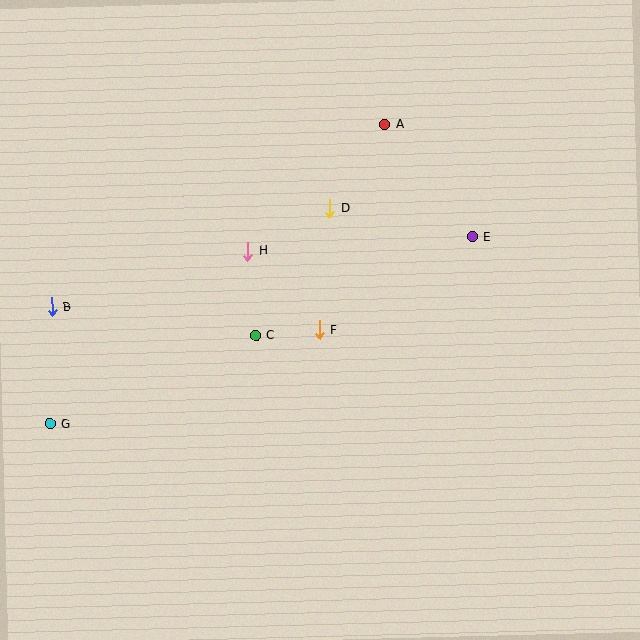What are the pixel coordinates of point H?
Point H is at (248, 251).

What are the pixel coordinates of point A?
Point A is at (385, 124).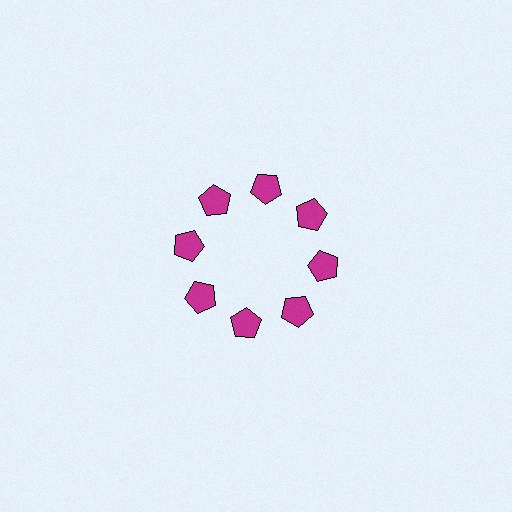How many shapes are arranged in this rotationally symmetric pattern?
There are 8 shapes, arranged in 8 groups of 1.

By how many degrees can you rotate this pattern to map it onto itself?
The pattern maps onto itself every 45 degrees of rotation.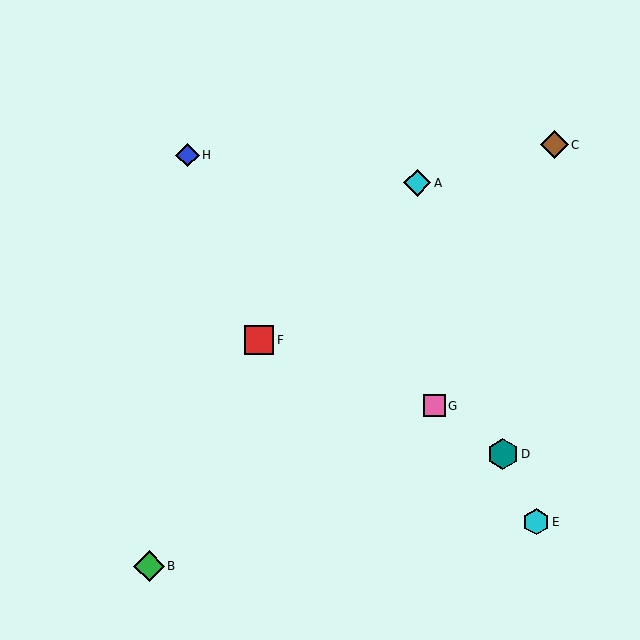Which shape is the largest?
The teal hexagon (labeled D) is the largest.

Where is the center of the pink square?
The center of the pink square is at (434, 406).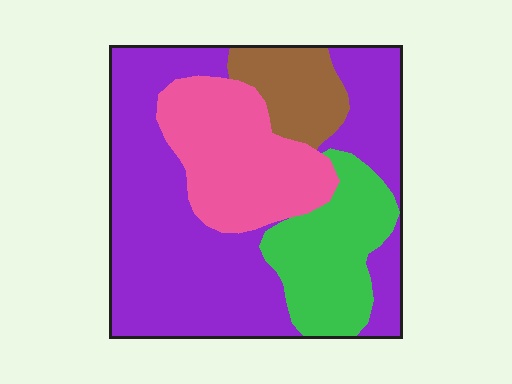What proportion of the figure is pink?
Pink covers 21% of the figure.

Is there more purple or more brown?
Purple.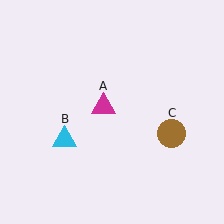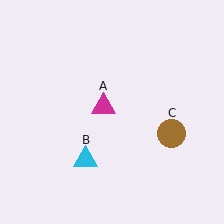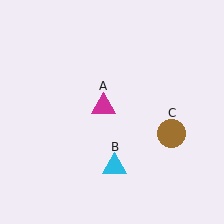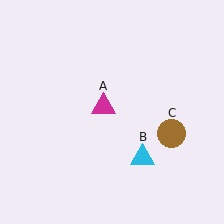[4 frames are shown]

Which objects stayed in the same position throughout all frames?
Magenta triangle (object A) and brown circle (object C) remained stationary.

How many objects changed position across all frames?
1 object changed position: cyan triangle (object B).